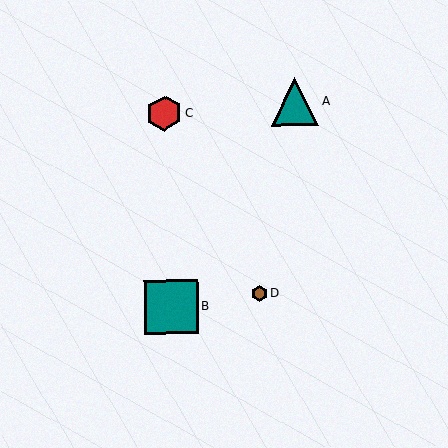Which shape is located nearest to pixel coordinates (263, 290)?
The brown hexagon (labeled D) at (259, 293) is nearest to that location.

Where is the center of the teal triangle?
The center of the teal triangle is at (295, 102).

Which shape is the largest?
The teal square (labeled B) is the largest.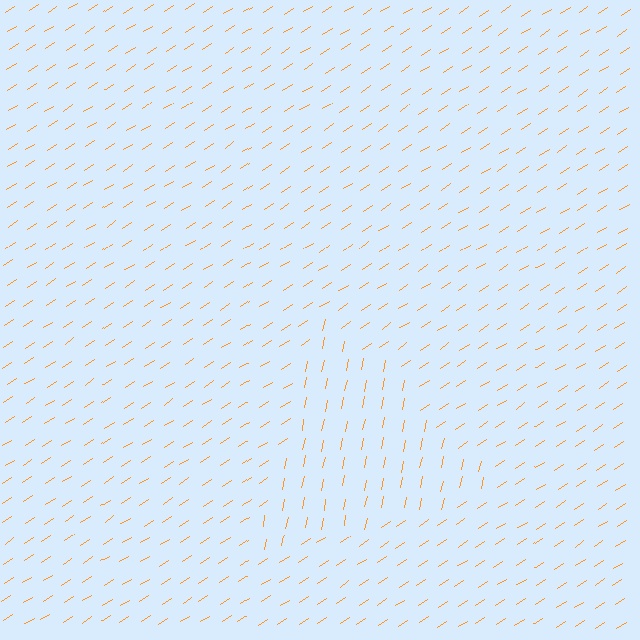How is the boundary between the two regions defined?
The boundary is defined purely by a change in line orientation (approximately 45 degrees difference). All lines are the same color and thickness.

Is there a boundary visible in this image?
Yes, there is a texture boundary formed by a change in line orientation.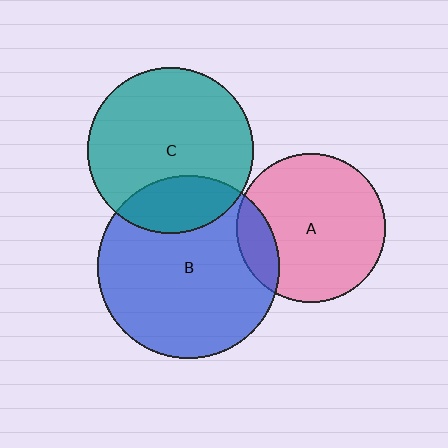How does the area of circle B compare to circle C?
Approximately 1.2 times.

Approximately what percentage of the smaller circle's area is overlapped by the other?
Approximately 15%.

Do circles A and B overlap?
Yes.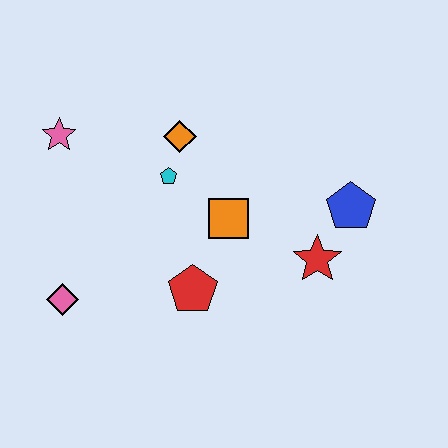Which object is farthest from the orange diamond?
The pink diamond is farthest from the orange diamond.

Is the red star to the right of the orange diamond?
Yes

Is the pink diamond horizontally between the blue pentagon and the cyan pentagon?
No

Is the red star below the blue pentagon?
Yes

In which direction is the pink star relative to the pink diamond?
The pink star is above the pink diamond.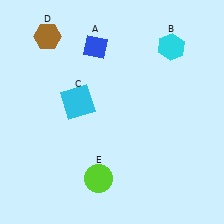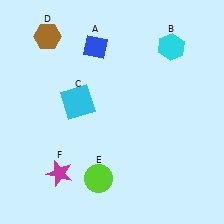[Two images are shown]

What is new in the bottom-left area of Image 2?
A magenta star (F) was added in the bottom-left area of Image 2.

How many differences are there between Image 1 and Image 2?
There is 1 difference between the two images.